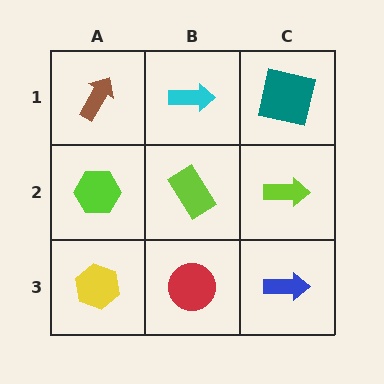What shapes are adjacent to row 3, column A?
A lime hexagon (row 2, column A), a red circle (row 3, column B).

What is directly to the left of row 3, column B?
A yellow hexagon.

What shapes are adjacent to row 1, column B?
A lime rectangle (row 2, column B), a brown arrow (row 1, column A), a teal square (row 1, column C).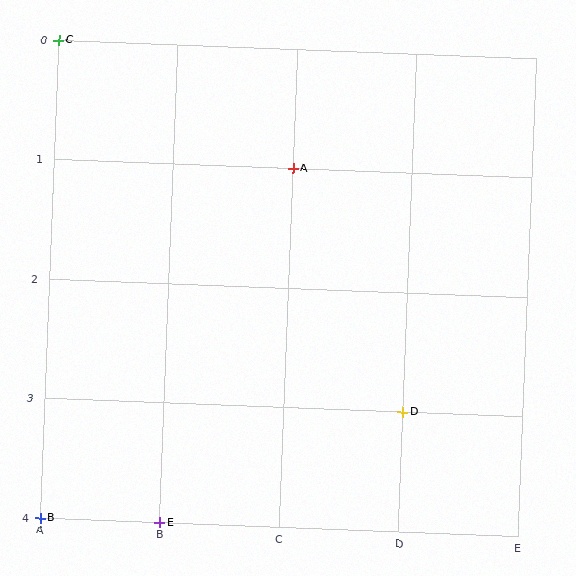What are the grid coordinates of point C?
Point C is at grid coordinates (A, 0).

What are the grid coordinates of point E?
Point E is at grid coordinates (B, 4).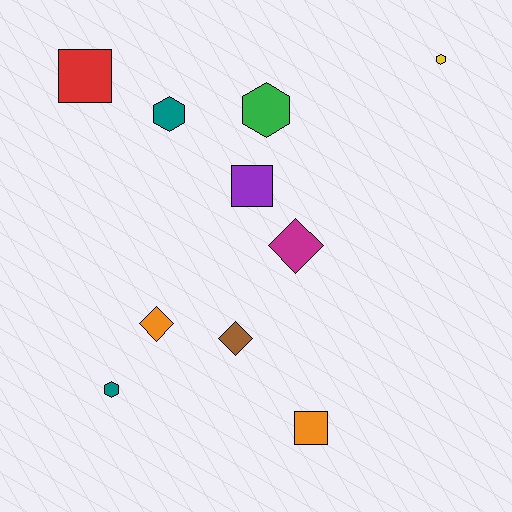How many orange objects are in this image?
There are 2 orange objects.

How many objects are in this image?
There are 10 objects.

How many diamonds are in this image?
There are 3 diamonds.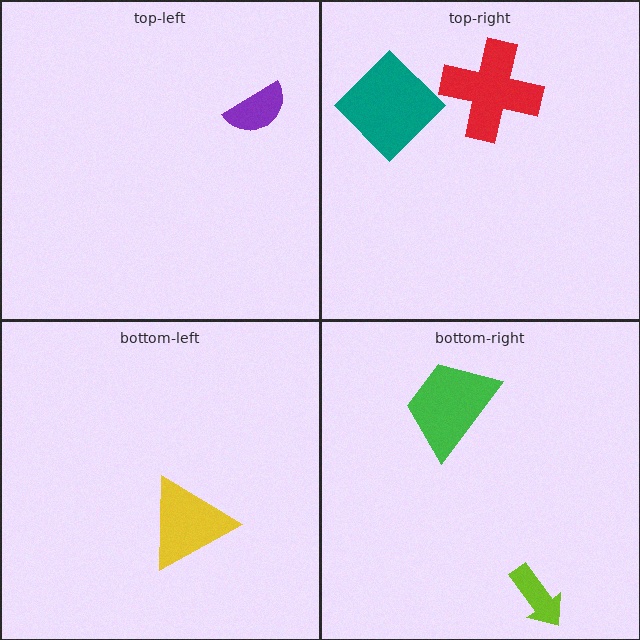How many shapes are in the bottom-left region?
1.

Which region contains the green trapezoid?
The bottom-right region.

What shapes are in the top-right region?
The teal diamond, the red cross.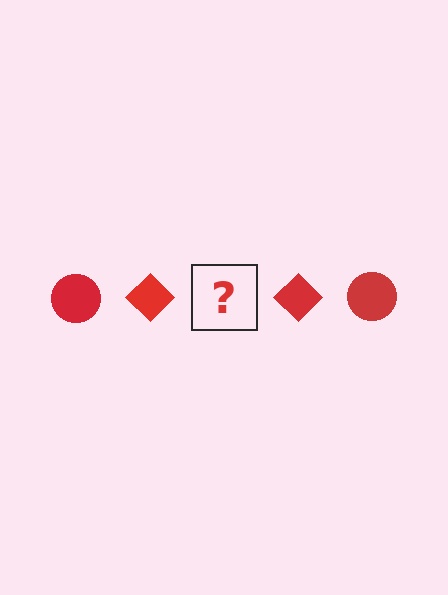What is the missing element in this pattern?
The missing element is a red circle.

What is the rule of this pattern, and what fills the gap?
The rule is that the pattern cycles through circle, diamond shapes in red. The gap should be filled with a red circle.